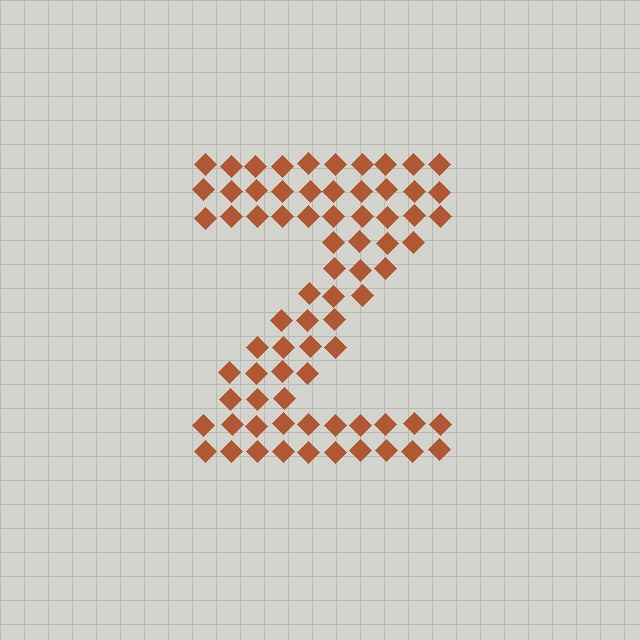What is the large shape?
The large shape is the letter Z.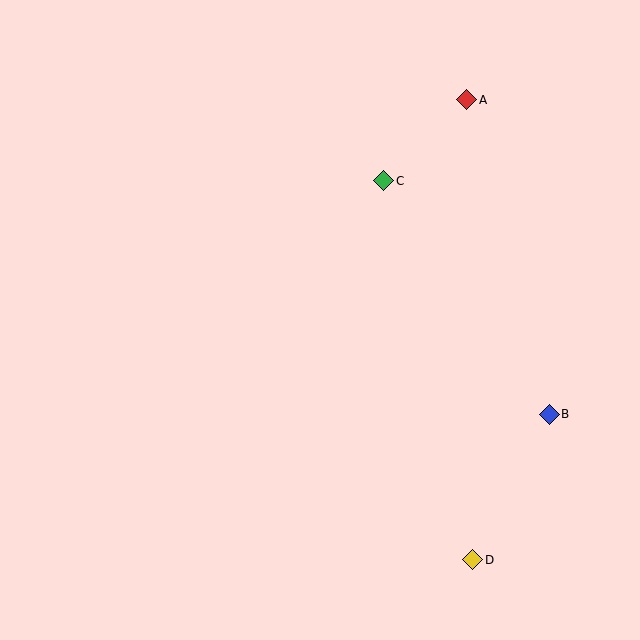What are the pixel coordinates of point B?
Point B is at (549, 414).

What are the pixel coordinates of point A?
Point A is at (467, 100).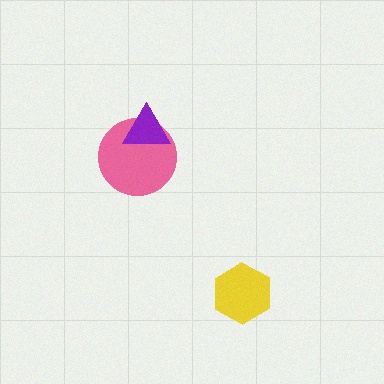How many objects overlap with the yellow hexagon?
0 objects overlap with the yellow hexagon.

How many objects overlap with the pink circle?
1 object overlaps with the pink circle.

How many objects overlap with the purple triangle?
1 object overlaps with the purple triangle.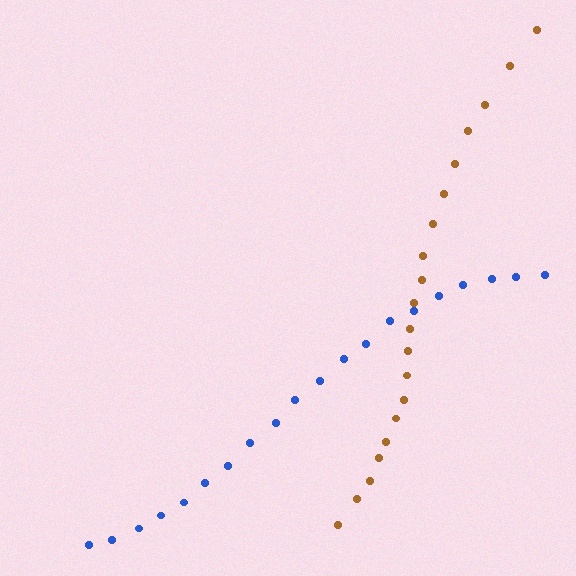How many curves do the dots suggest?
There are 2 distinct paths.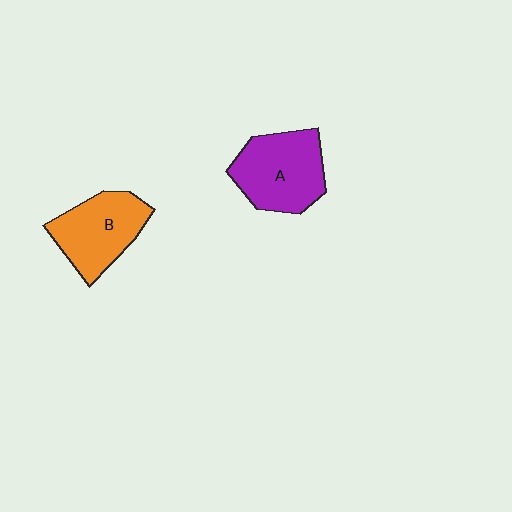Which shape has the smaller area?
Shape B (orange).